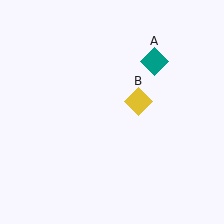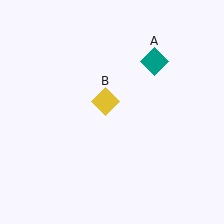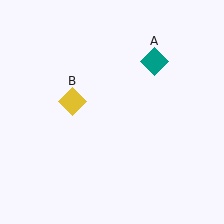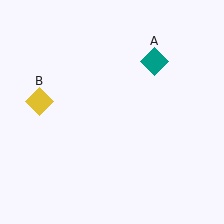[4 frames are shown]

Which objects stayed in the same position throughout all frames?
Teal diamond (object A) remained stationary.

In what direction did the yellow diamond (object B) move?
The yellow diamond (object B) moved left.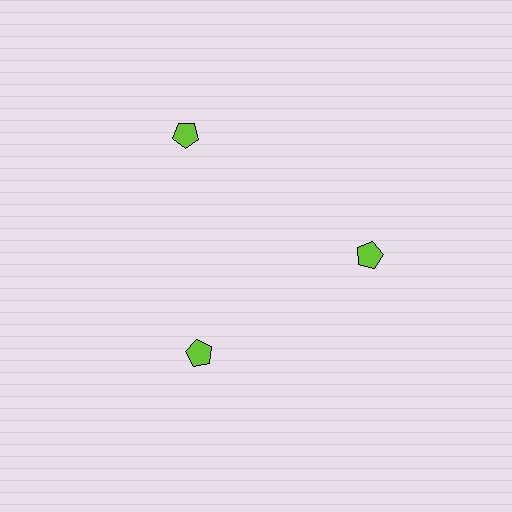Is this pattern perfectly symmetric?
No. The 3 lime pentagons are arranged in a ring, but one element near the 11 o'clock position is pushed outward from the center, breaking the 3-fold rotational symmetry.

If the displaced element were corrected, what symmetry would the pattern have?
It would have 3-fold rotational symmetry — the pattern would map onto itself every 120 degrees.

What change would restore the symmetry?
The symmetry would be restored by moving it inward, back onto the ring so that all 3 pentagons sit at equal angles and equal distance from the center.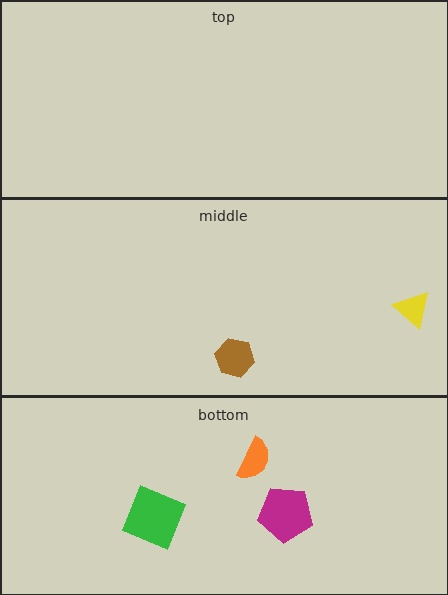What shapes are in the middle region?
The brown hexagon, the yellow triangle.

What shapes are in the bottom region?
The orange semicircle, the green square, the magenta pentagon.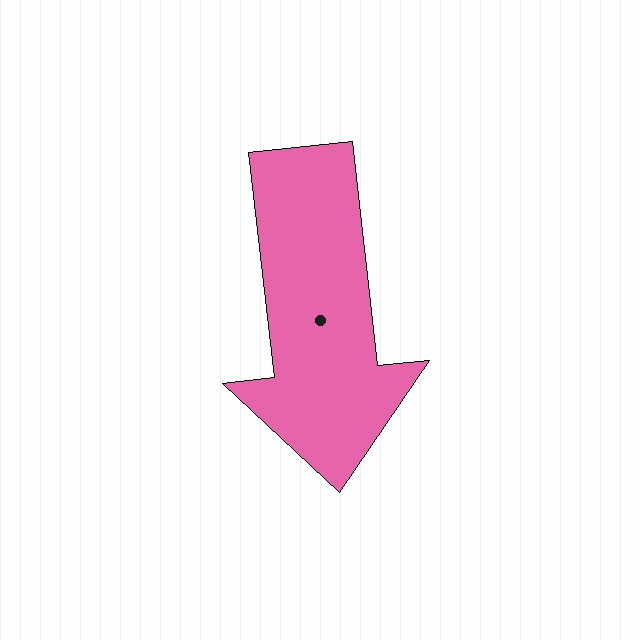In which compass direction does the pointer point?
South.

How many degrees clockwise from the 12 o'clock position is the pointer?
Approximately 174 degrees.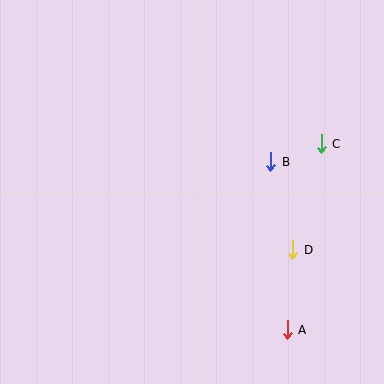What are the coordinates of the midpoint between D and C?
The midpoint between D and C is at (307, 197).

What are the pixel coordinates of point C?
Point C is at (321, 144).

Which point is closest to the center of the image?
Point B at (271, 162) is closest to the center.